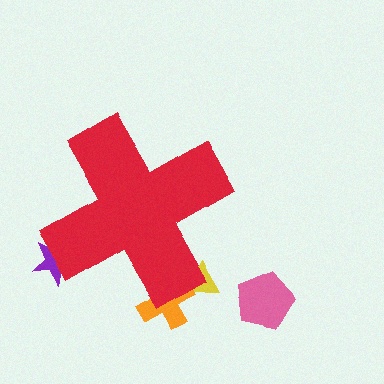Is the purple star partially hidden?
Yes, the purple star is partially hidden behind the red cross.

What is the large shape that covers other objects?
A red cross.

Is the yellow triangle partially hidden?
Yes, the yellow triangle is partially hidden behind the red cross.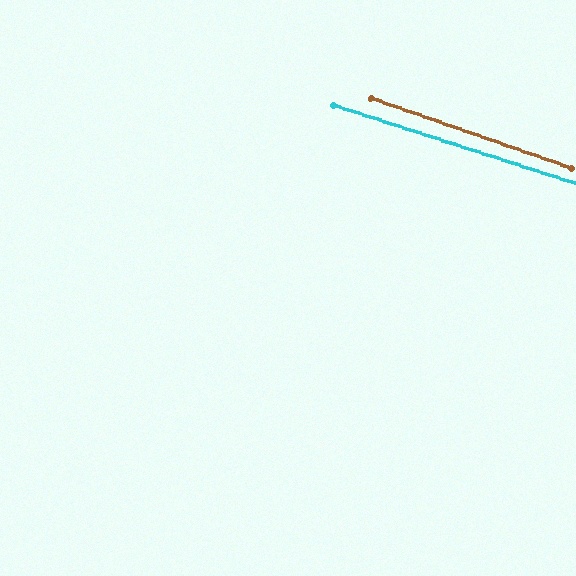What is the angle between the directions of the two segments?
Approximately 1 degree.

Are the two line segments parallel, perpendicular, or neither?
Parallel — their directions differ by only 1.3°.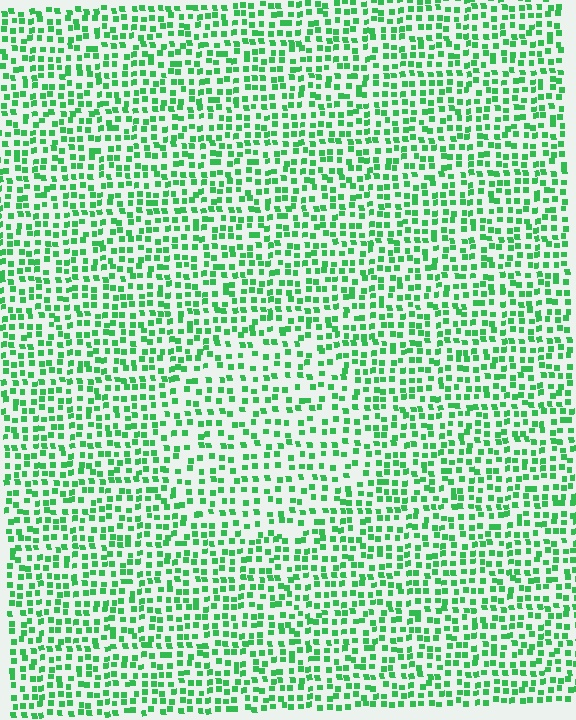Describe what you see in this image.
The image contains small green elements arranged at two different densities. A circle-shaped region is visible where the elements are less densely packed than the surrounding area.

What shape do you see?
I see a circle.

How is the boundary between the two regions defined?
The boundary is defined by a change in element density (approximately 1.5x ratio). All elements are the same color, size, and shape.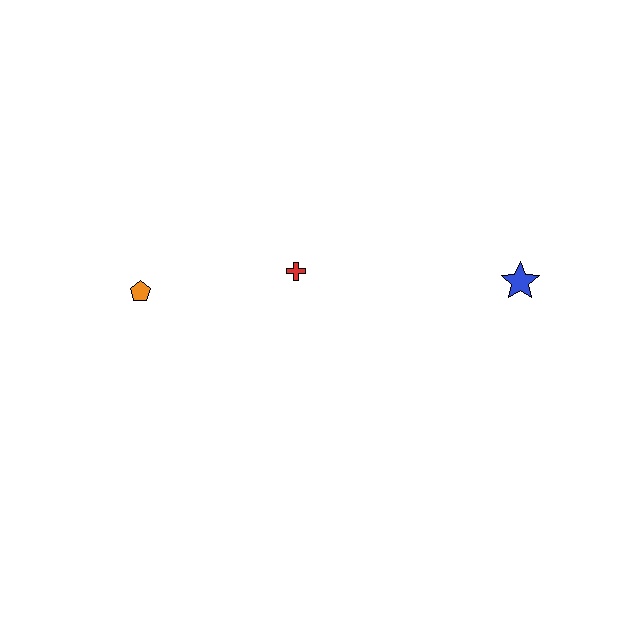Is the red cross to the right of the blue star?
No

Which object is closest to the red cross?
The orange pentagon is closest to the red cross.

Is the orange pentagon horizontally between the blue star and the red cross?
No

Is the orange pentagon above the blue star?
No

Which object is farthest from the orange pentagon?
The blue star is farthest from the orange pentagon.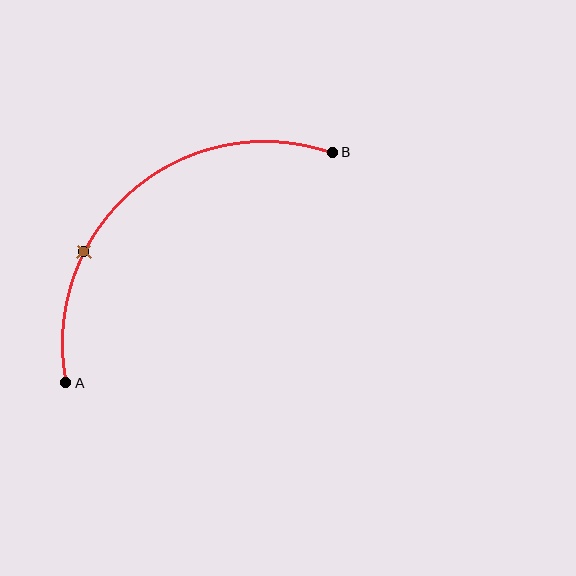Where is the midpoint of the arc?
The arc midpoint is the point on the curve farthest from the straight line joining A and B. It sits above and to the left of that line.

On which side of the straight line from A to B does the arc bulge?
The arc bulges above and to the left of the straight line connecting A and B.